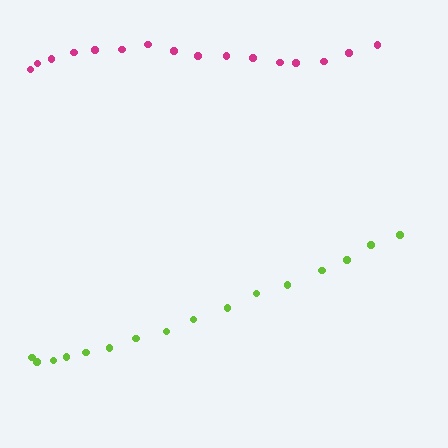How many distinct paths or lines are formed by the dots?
There are 2 distinct paths.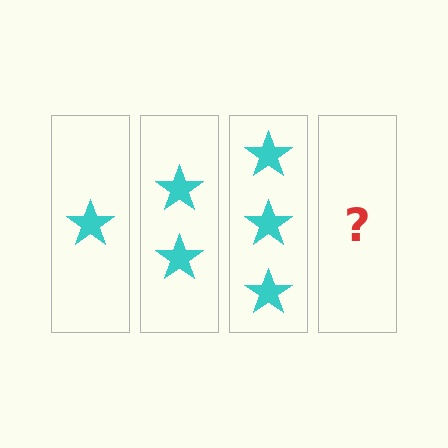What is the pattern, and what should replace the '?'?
The pattern is that each step adds one more star. The '?' should be 4 stars.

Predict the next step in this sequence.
The next step is 4 stars.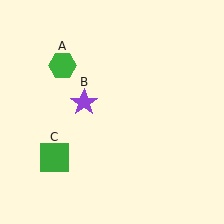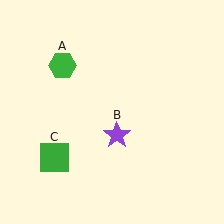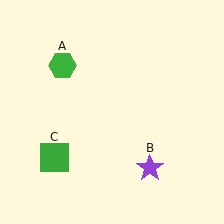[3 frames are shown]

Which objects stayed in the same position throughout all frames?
Green hexagon (object A) and green square (object C) remained stationary.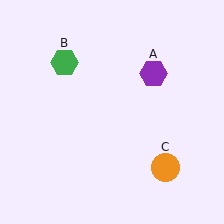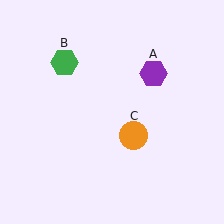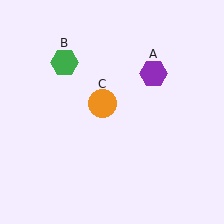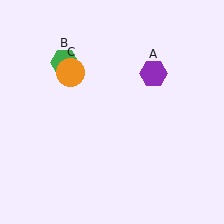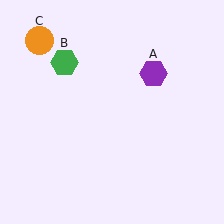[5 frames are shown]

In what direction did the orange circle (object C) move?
The orange circle (object C) moved up and to the left.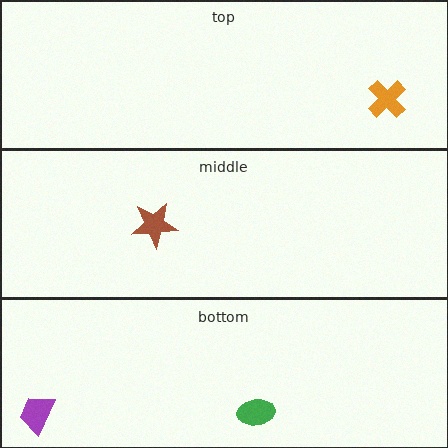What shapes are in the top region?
The orange cross.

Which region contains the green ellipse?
The bottom region.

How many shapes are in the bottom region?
2.